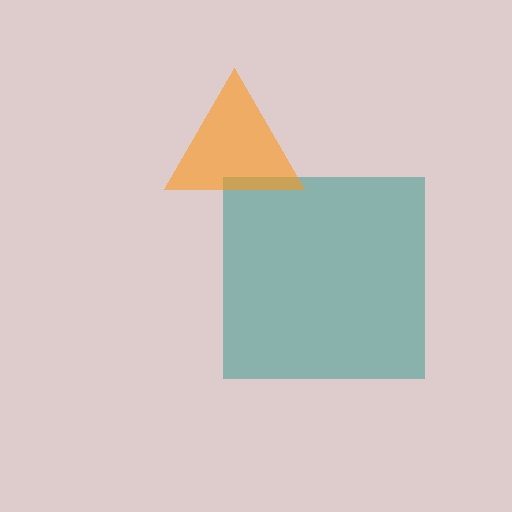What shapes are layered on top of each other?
The layered shapes are: a teal square, an orange triangle.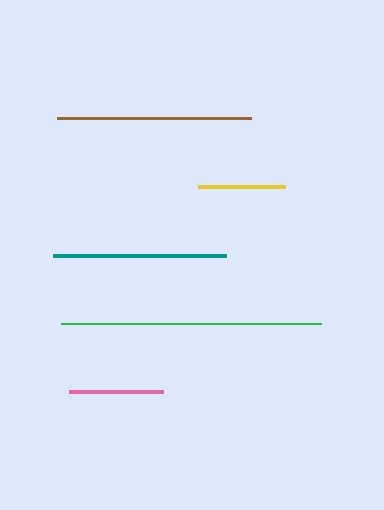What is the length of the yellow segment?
The yellow segment is approximately 87 pixels long.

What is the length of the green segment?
The green segment is approximately 261 pixels long.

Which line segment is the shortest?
The yellow line is the shortest at approximately 87 pixels.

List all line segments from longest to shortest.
From longest to shortest: green, brown, teal, pink, yellow.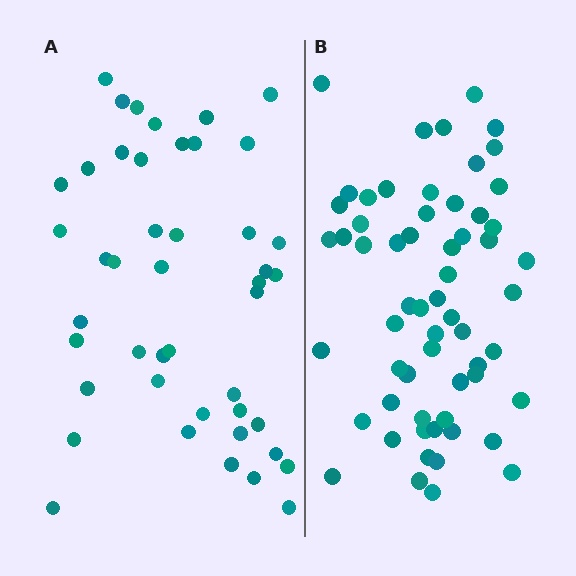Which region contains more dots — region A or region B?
Region B (the right region) has more dots.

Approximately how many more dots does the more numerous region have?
Region B has approximately 15 more dots than region A.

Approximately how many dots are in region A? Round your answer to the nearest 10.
About 40 dots. (The exact count is 45, which rounds to 40.)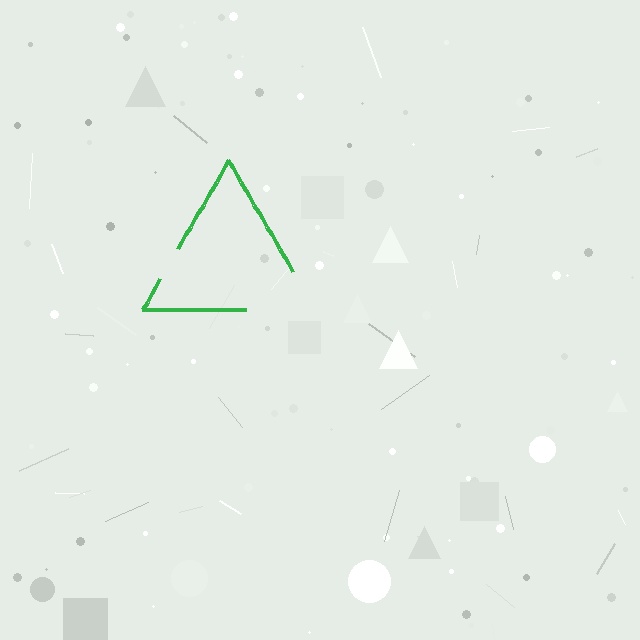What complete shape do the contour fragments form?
The contour fragments form a triangle.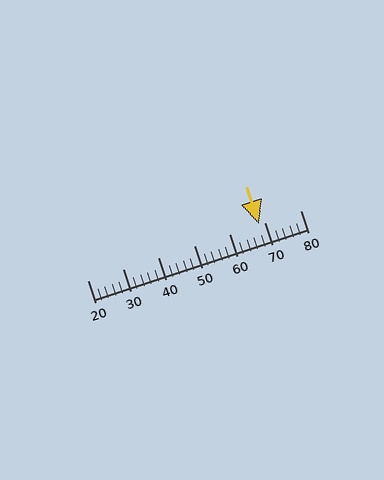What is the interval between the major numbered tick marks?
The major tick marks are spaced 10 units apart.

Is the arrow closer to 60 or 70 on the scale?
The arrow is closer to 70.